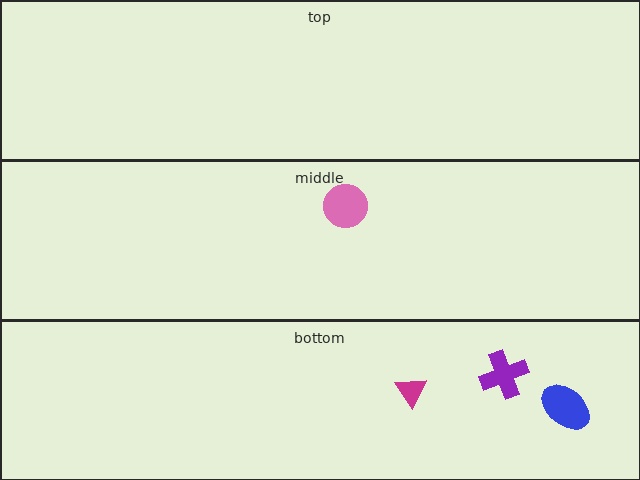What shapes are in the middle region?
The pink circle.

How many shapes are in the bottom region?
3.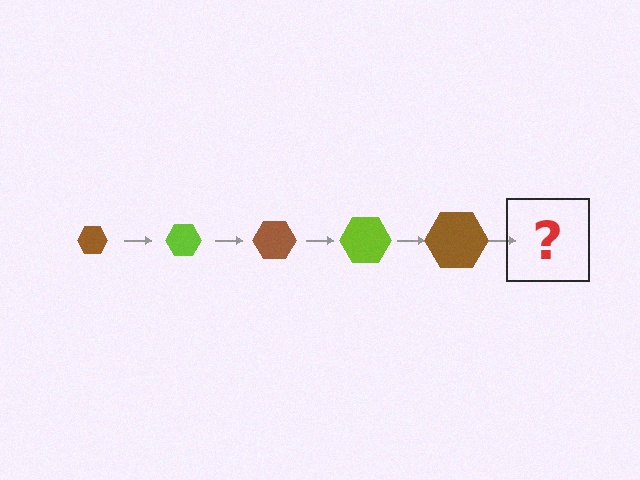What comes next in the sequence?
The next element should be a lime hexagon, larger than the previous one.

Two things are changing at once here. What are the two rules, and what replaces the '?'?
The two rules are that the hexagon grows larger each step and the color cycles through brown and lime. The '?' should be a lime hexagon, larger than the previous one.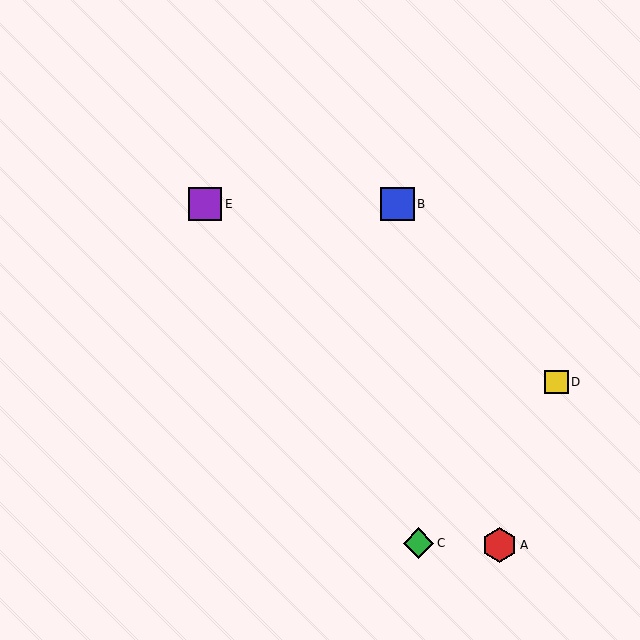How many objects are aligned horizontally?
2 objects (B, E) are aligned horizontally.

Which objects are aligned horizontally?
Objects B, E are aligned horizontally.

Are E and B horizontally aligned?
Yes, both are at y≈204.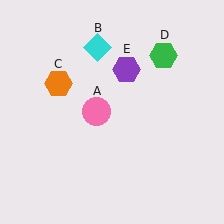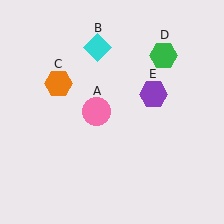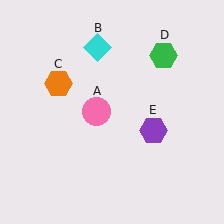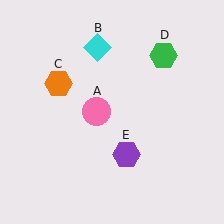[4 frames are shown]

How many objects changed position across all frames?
1 object changed position: purple hexagon (object E).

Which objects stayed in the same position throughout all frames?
Pink circle (object A) and cyan diamond (object B) and orange hexagon (object C) and green hexagon (object D) remained stationary.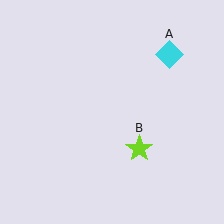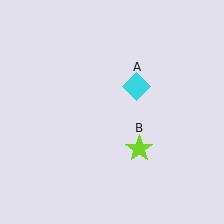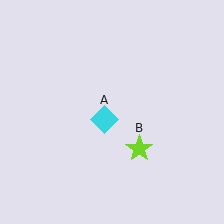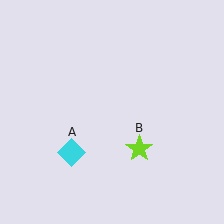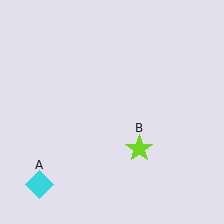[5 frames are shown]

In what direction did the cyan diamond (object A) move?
The cyan diamond (object A) moved down and to the left.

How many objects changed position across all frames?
1 object changed position: cyan diamond (object A).